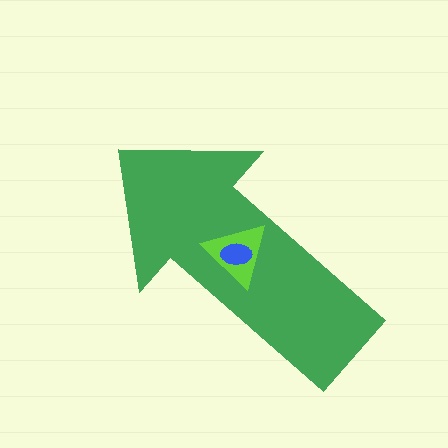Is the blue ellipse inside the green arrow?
Yes.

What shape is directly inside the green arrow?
The lime triangle.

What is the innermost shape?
The blue ellipse.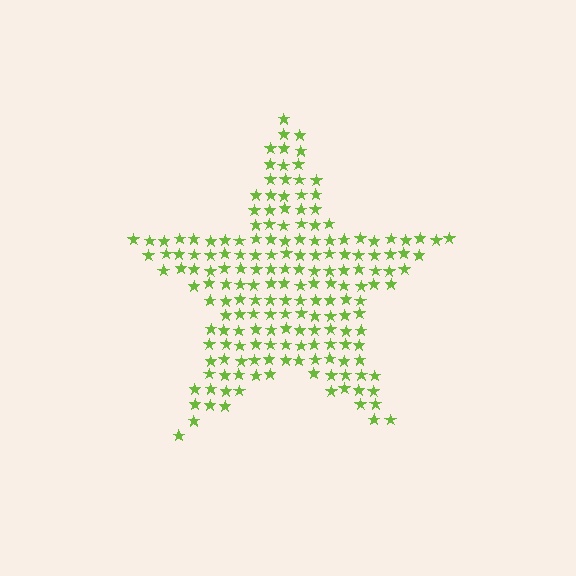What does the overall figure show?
The overall figure shows a star.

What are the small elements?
The small elements are stars.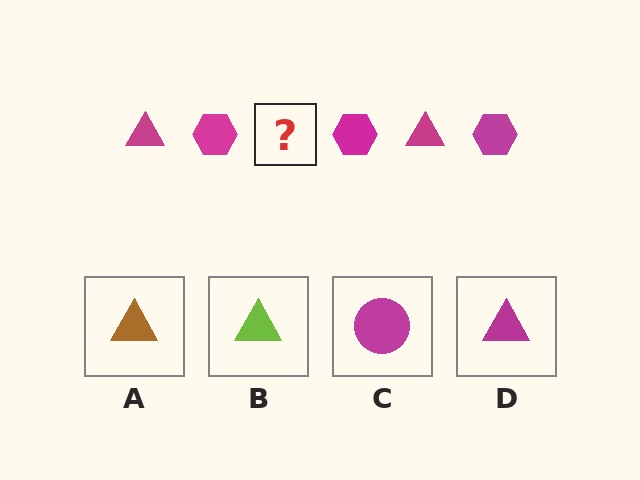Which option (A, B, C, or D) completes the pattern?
D.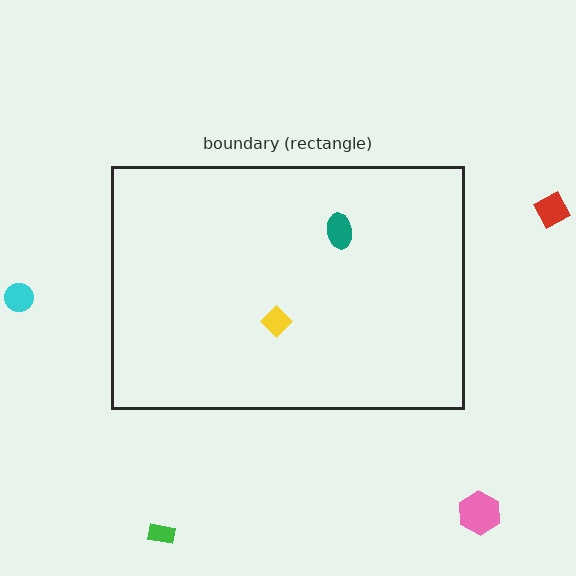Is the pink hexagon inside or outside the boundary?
Outside.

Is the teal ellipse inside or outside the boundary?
Inside.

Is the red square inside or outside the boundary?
Outside.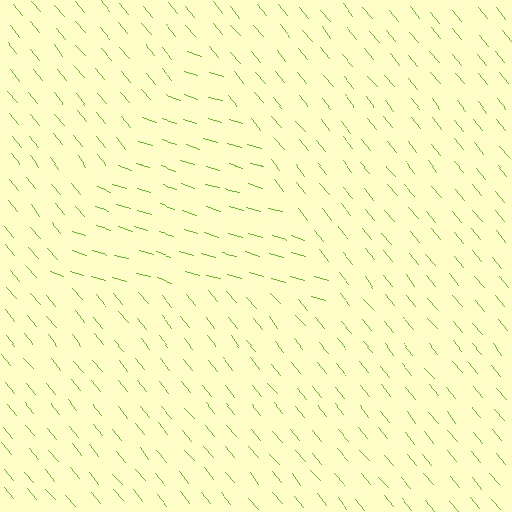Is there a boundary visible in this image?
Yes, there is a texture boundary formed by a change in line orientation.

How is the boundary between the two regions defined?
The boundary is defined purely by a change in line orientation (approximately 33 degrees difference). All lines are the same color and thickness.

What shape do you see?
I see a triangle.